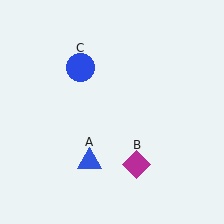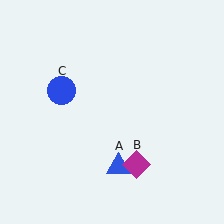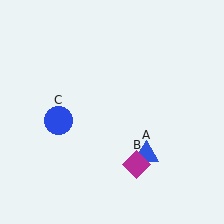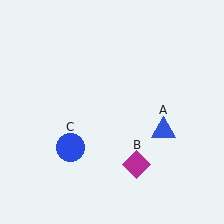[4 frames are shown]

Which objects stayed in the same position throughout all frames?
Magenta diamond (object B) remained stationary.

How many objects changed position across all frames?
2 objects changed position: blue triangle (object A), blue circle (object C).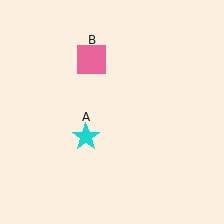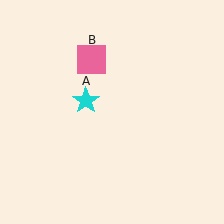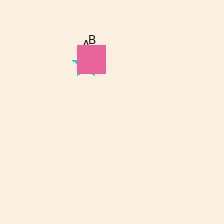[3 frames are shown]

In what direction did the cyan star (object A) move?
The cyan star (object A) moved up.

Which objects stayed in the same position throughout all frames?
Pink square (object B) remained stationary.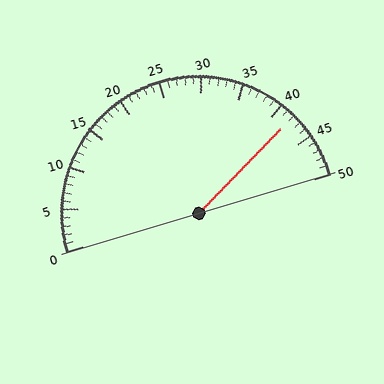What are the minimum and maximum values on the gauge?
The gauge ranges from 0 to 50.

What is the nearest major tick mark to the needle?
The nearest major tick mark is 40.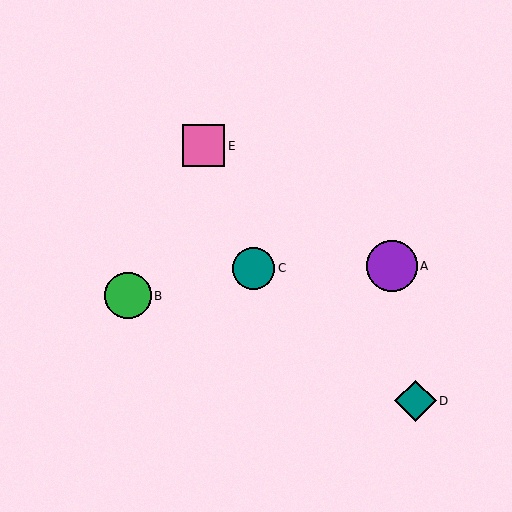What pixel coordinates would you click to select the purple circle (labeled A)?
Click at (392, 266) to select the purple circle A.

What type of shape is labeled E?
Shape E is a pink square.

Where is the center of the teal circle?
The center of the teal circle is at (254, 268).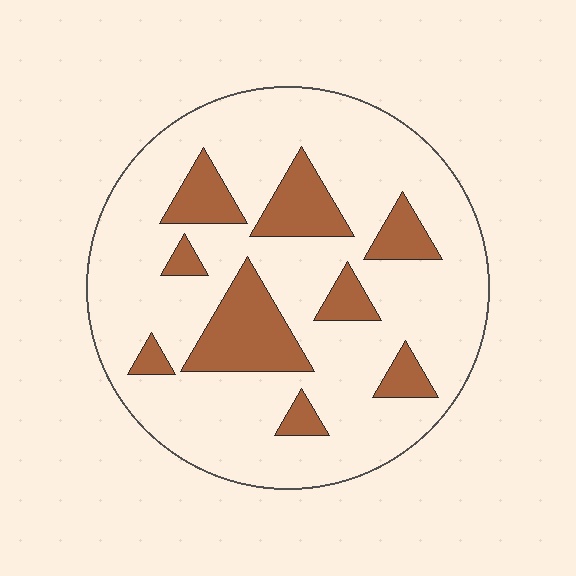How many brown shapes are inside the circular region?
9.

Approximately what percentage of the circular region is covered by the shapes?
Approximately 20%.